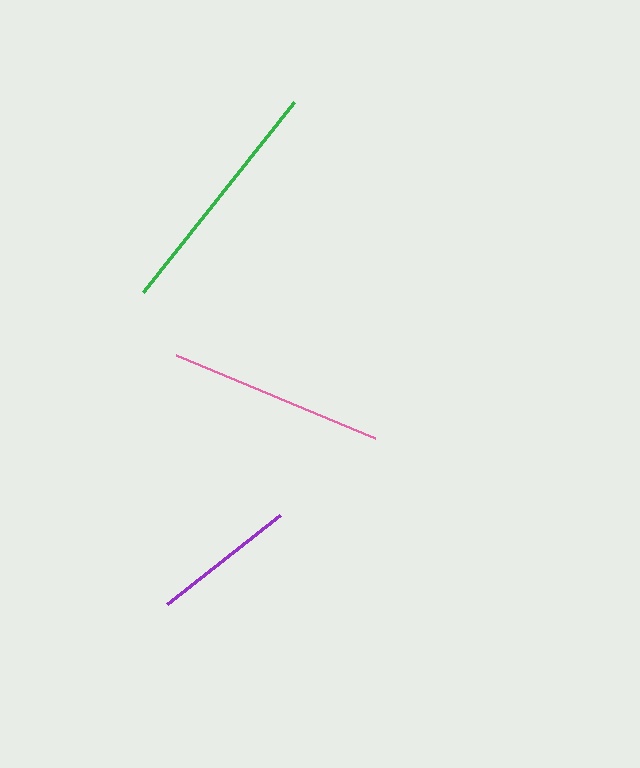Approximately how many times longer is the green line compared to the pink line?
The green line is approximately 1.1 times the length of the pink line.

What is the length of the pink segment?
The pink segment is approximately 216 pixels long.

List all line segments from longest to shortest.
From longest to shortest: green, pink, purple.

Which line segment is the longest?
The green line is the longest at approximately 242 pixels.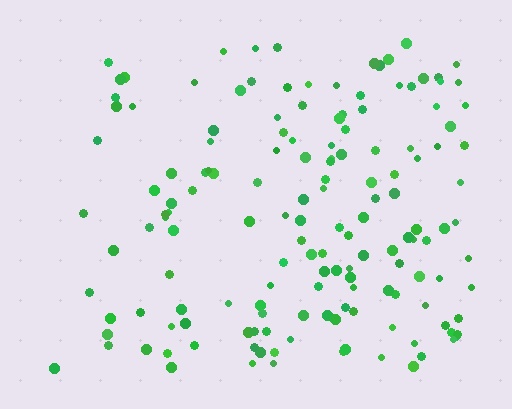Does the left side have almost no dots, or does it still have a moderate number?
Still a moderate number, just noticeably fewer than the right.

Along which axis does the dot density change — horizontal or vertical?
Horizontal.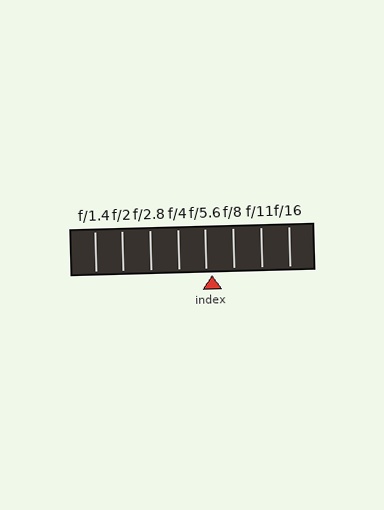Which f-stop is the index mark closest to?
The index mark is closest to f/5.6.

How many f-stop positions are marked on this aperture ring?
There are 8 f-stop positions marked.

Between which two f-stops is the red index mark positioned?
The index mark is between f/5.6 and f/8.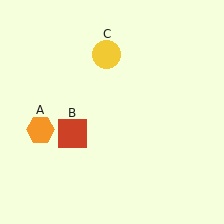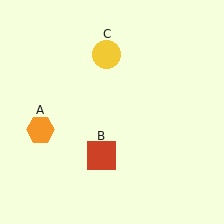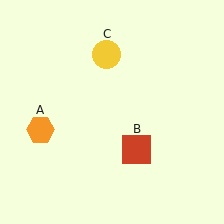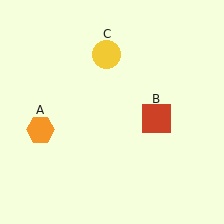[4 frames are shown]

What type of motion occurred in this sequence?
The red square (object B) rotated counterclockwise around the center of the scene.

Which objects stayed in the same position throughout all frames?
Orange hexagon (object A) and yellow circle (object C) remained stationary.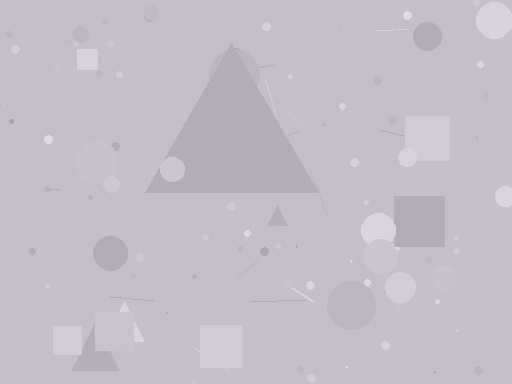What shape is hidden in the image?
A triangle is hidden in the image.